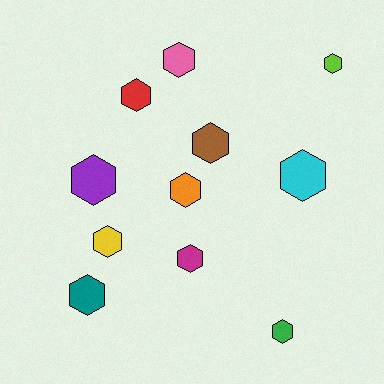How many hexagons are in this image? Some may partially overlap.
There are 11 hexagons.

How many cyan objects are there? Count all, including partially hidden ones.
There is 1 cyan object.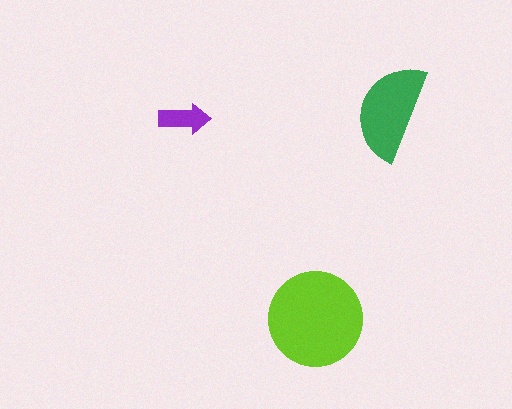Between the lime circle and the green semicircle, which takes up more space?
The lime circle.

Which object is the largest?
The lime circle.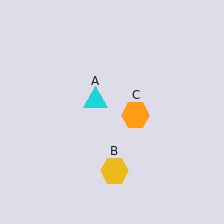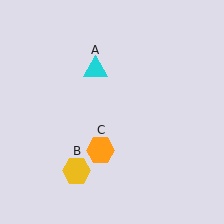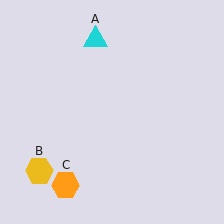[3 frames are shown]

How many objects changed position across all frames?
3 objects changed position: cyan triangle (object A), yellow hexagon (object B), orange hexagon (object C).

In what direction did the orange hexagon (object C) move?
The orange hexagon (object C) moved down and to the left.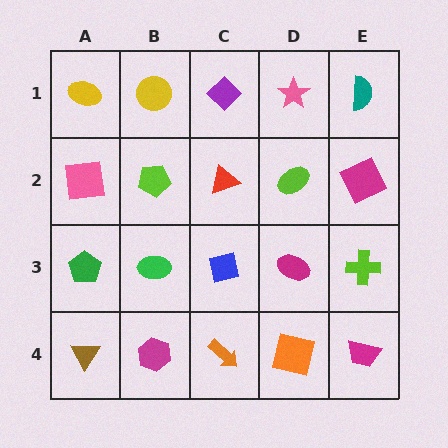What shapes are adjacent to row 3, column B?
A lime pentagon (row 2, column B), a magenta hexagon (row 4, column B), a green pentagon (row 3, column A), a blue square (row 3, column C).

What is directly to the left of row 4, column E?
An orange square.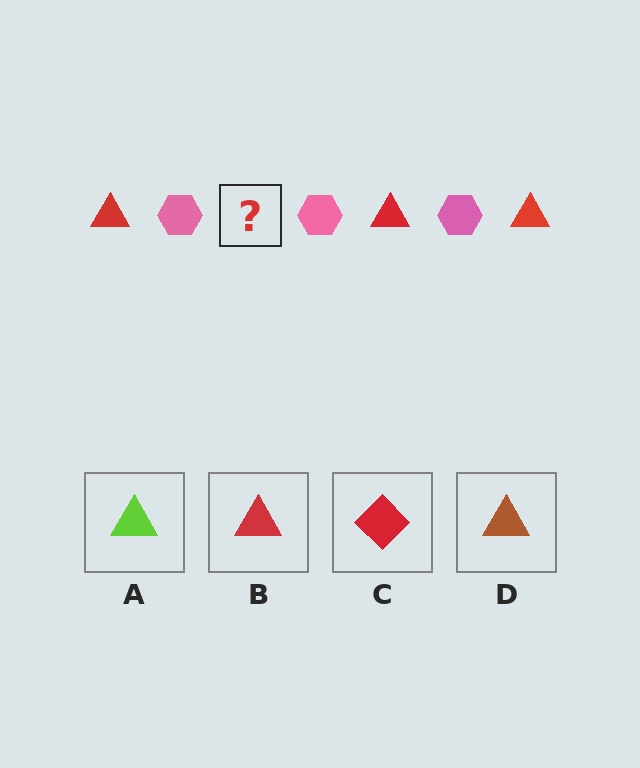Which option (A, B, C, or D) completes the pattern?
B.